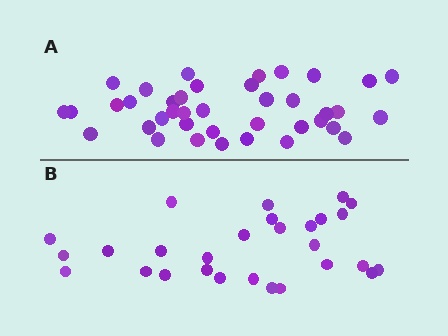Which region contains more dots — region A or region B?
Region A (the top region) has more dots.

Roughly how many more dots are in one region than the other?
Region A has roughly 12 or so more dots than region B.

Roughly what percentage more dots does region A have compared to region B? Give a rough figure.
About 40% more.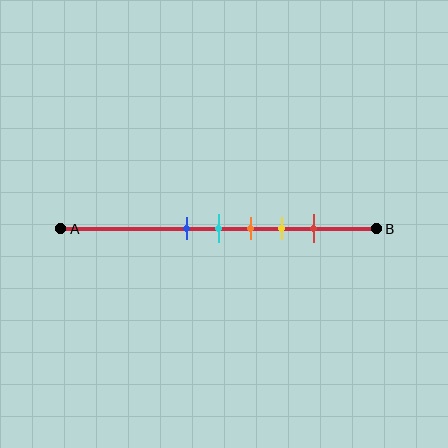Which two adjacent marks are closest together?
The blue and cyan marks are the closest adjacent pair.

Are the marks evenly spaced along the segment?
Yes, the marks are approximately evenly spaced.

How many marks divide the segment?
There are 5 marks dividing the segment.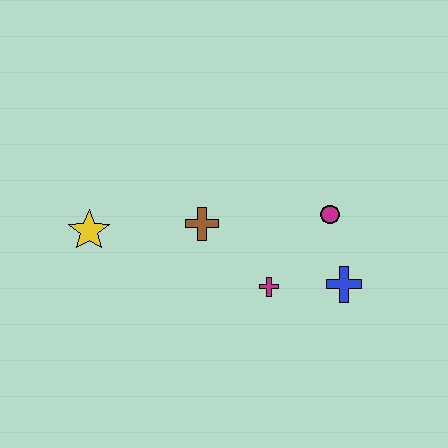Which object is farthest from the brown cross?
The blue cross is farthest from the brown cross.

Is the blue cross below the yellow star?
Yes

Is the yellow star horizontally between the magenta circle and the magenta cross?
No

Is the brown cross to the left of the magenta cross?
Yes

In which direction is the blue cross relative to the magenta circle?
The blue cross is below the magenta circle.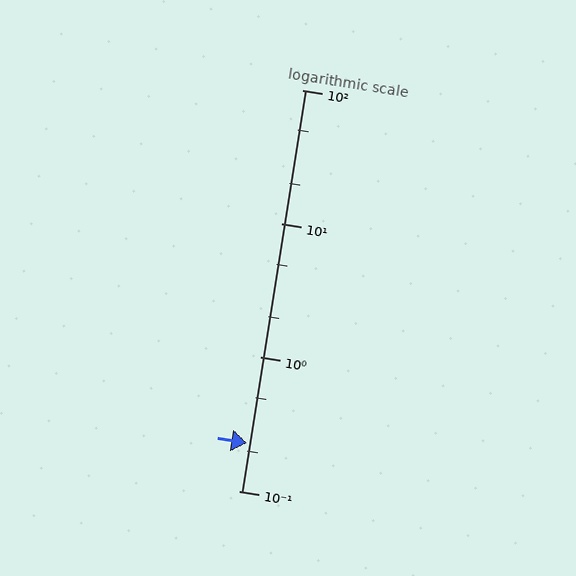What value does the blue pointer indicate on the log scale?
The pointer indicates approximately 0.23.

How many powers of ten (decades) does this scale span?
The scale spans 3 decades, from 0.1 to 100.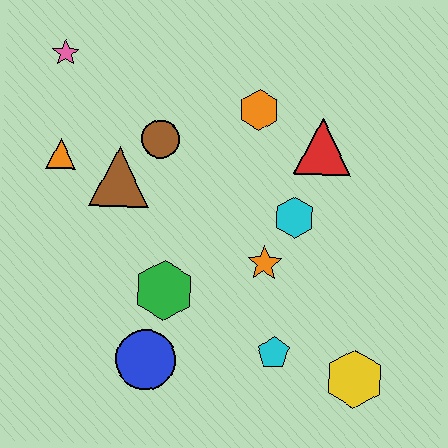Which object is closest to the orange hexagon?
The red triangle is closest to the orange hexagon.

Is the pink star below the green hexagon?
No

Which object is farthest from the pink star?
The yellow hexagon is farthest from the pink star.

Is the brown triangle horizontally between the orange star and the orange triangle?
Yes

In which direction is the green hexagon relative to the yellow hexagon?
The green hexagon is to the left of the yellow hexagon.